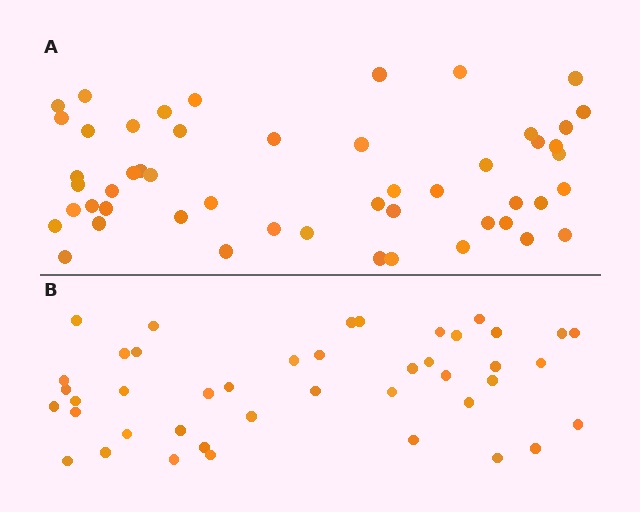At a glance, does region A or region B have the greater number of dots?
Region A (the top region) has more dots.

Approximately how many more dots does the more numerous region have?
Region A has roughly 8 or so more dots than region B.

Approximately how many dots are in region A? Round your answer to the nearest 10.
About 50 dots. (The exact count is 51, which rounds to 50.)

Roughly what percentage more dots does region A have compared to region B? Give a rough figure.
About 20% more.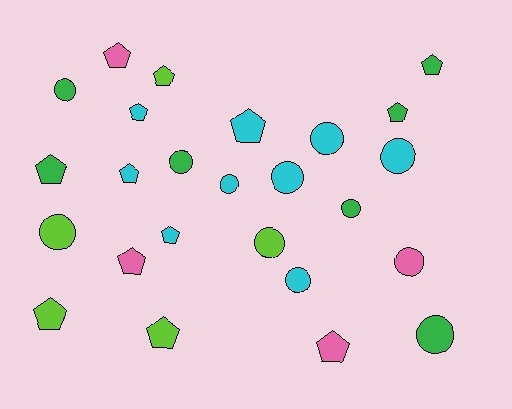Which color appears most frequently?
Cyan, with 9 objects.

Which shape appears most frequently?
Pentagon, with 13 objects.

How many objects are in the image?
There are 25 objects.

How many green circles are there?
There are 4 green circles.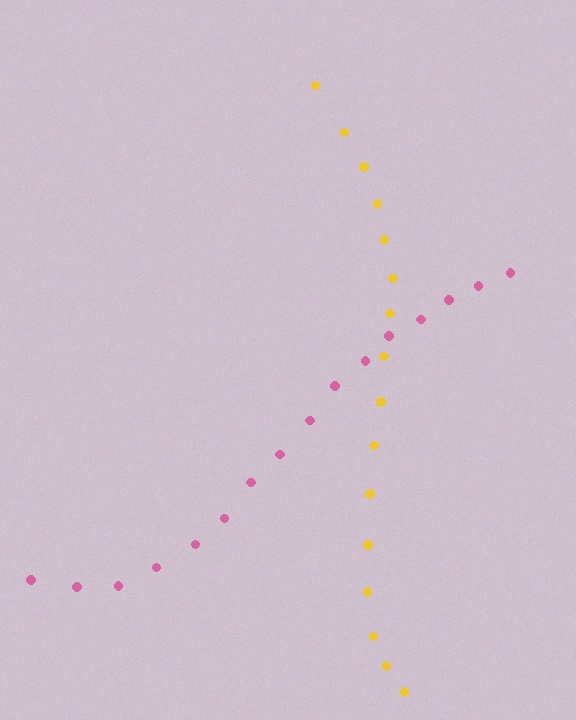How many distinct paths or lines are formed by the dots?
There are 2 distinct paths.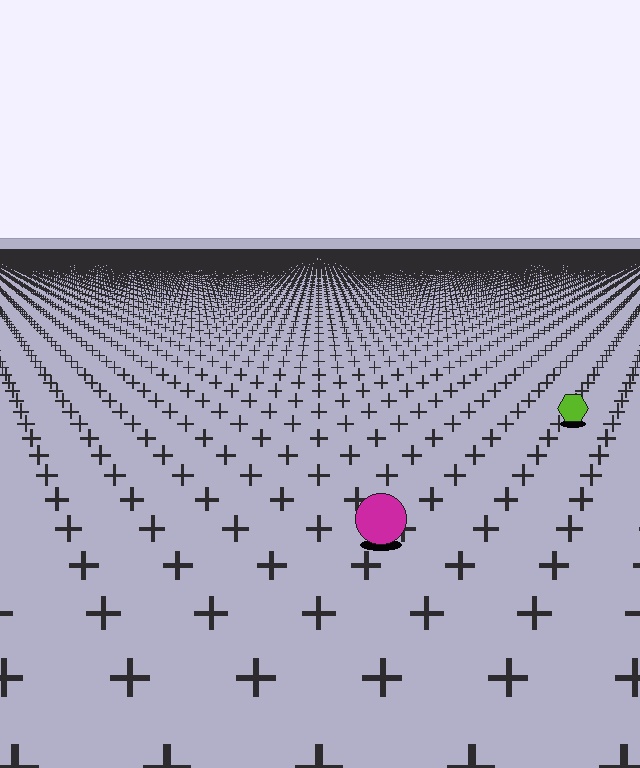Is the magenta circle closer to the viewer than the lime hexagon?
Yes. The magenta circle is closer — you can tell from the texture gradient: the ground texture is coarser near it.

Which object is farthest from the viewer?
The lime hexagon is farthest from the viewer. It appears smaller and the ground texture around it is denser.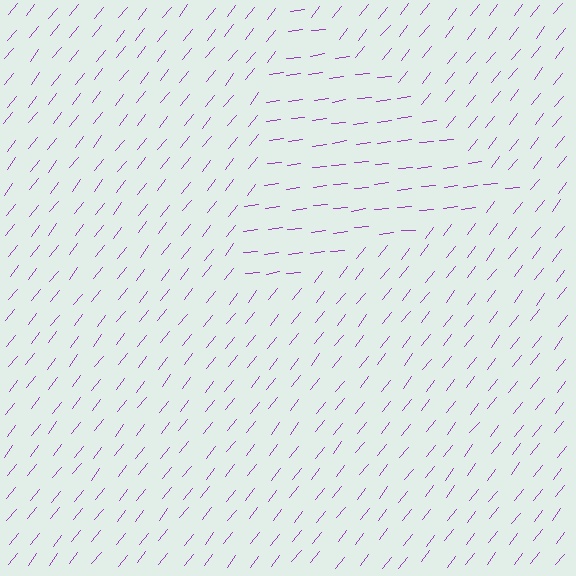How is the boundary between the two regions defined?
The boundary is defined purely by a change in line orientation (approximately 45 degrees difference). All lines are the same color and thickness.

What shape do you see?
I see a triangle.